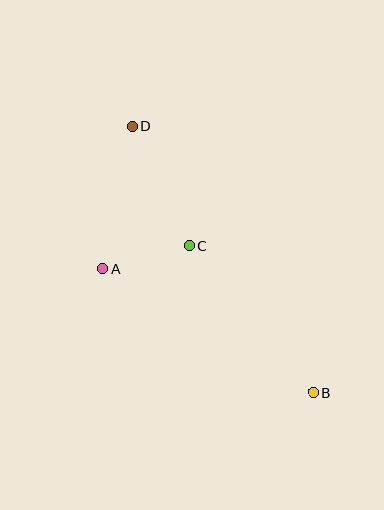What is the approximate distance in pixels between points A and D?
The distance between A and D is approximately 146 pixels.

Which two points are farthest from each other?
Points B and D are farthest from each other.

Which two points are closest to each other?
Points A and C are closest to each other.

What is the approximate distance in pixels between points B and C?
The distance between B and C is approximately 192 pixels.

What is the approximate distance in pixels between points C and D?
The distance between C and D is approximately 133 pixels.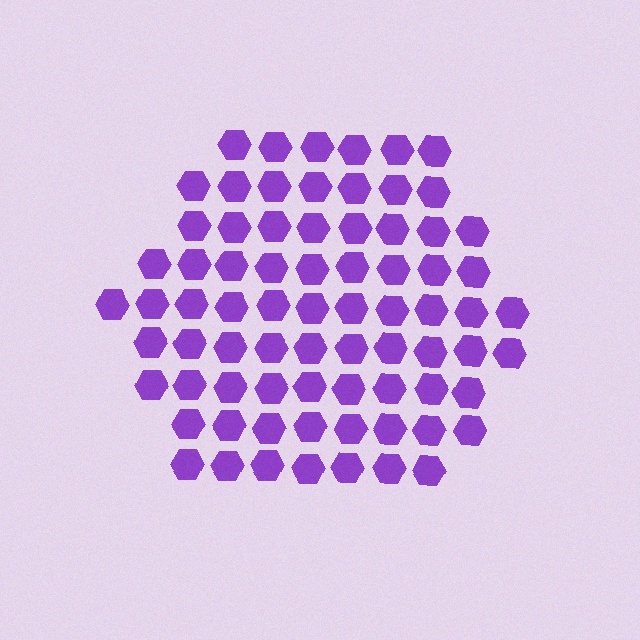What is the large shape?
The large shape is a hexagon.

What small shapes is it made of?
It is made of small hexagons.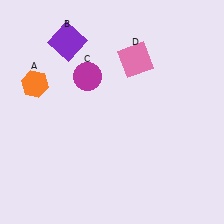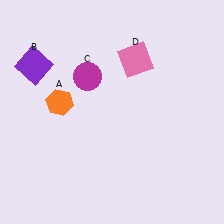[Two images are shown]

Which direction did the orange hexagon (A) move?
The orange hexagon (A) moved right.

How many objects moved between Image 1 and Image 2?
2 objects moved between the two images.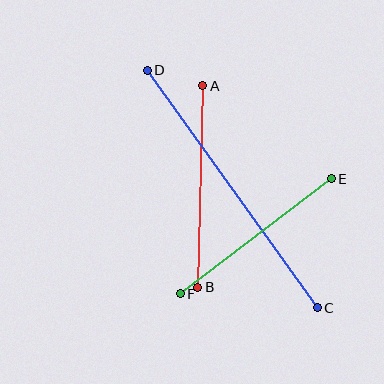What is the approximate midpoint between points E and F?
The midpoint is at approximately (256, 236) pixels.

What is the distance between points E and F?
The distance is approximately 190 pixels.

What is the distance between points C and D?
The distance is approximately 292 pixels.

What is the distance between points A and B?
The distance is approximately 202 pixels.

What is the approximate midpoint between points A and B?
The midpoint is at approximately (200, 186) pixels.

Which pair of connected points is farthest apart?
Points C and D are farthest apart.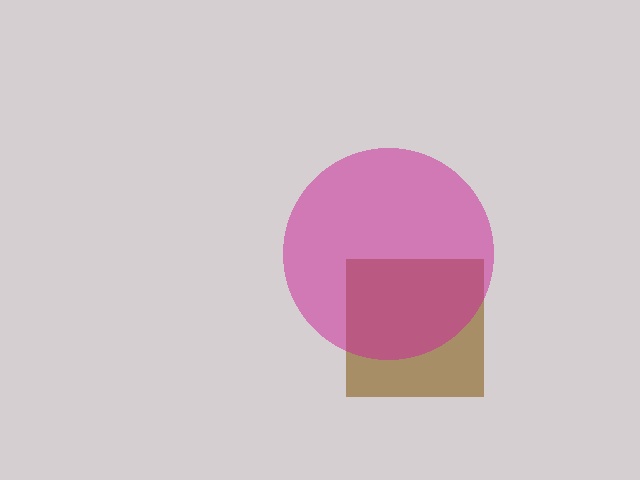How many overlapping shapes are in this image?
There are 2 overlapping shapes in the image.